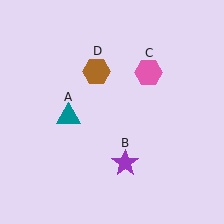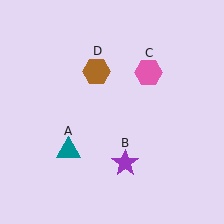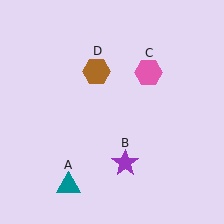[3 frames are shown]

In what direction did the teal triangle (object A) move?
The teal triangle (object A) moved down.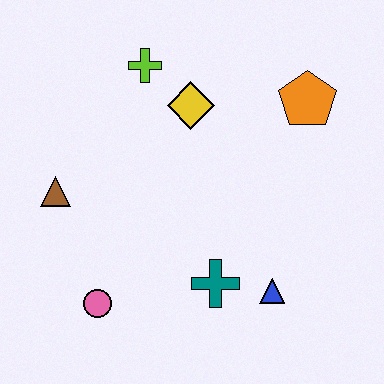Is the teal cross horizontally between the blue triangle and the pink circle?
Yes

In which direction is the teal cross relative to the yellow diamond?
The teal cross is below the yellow diamond.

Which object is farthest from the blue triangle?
The lime cross is farthest from the blue triangle.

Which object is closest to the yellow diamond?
The lime cross is closest to the yellow diamond.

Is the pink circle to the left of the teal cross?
Yes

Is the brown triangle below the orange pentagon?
Yes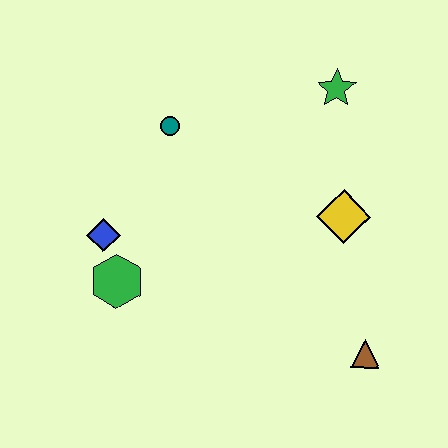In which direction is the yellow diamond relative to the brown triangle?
The yellow diamond is above the brown triangle.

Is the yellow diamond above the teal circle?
No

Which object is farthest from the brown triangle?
The teal circle is farthest from the brown triangle.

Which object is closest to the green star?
The yellow diamond is closest to the green star.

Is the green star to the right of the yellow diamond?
No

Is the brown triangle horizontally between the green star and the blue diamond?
No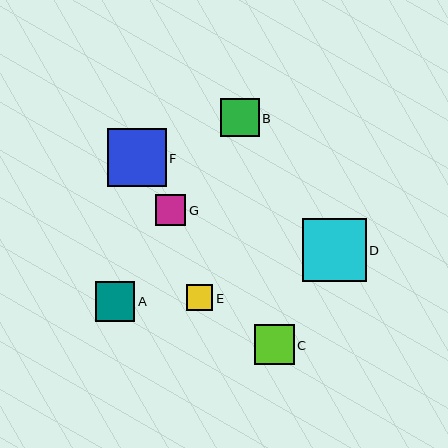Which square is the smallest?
Square E is the smallest with a size of approximately 26 pixels.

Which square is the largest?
Square D is the largest with a size of approximately 63 pixels.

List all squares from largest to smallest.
From largest to smallest: D, F, C, A, B, G, E.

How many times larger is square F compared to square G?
Square F is approximately 1.9 times the size of square G.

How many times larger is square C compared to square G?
Square C is approximately 1.3 times the size of square G.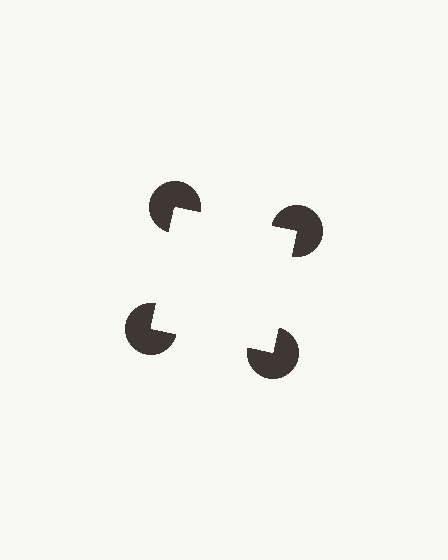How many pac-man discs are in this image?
There are 4 — one at each vertex of the illusory square.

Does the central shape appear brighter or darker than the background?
It typically appears slightly brighter than the background, even though no actual brightness change is drawn.